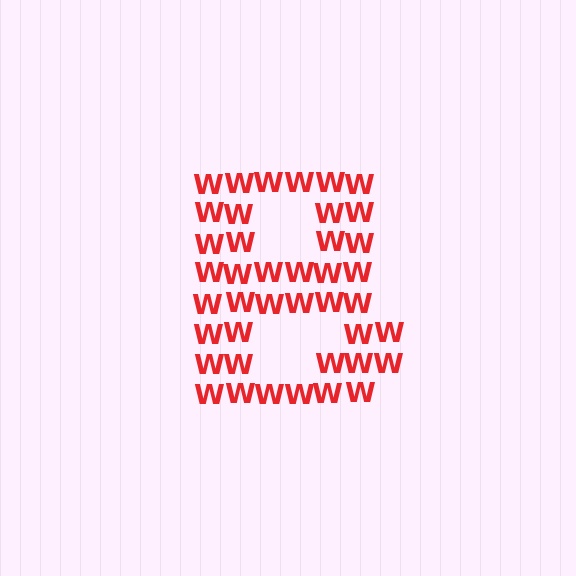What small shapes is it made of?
It is made of small letter W's.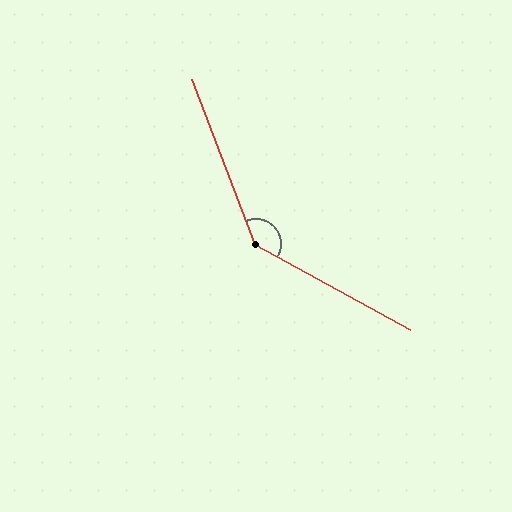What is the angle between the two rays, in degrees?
Approximately 140 degrees.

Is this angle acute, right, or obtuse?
It is obtuse.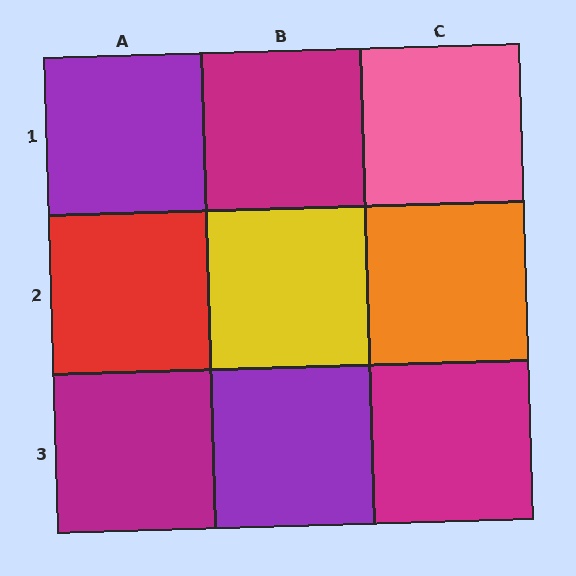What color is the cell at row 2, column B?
Yellow.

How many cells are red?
1 cell is red.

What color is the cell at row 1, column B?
Magenta.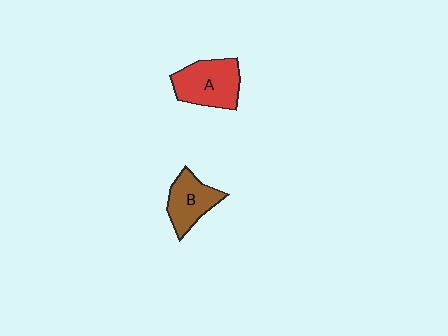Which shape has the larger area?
Shape A (red).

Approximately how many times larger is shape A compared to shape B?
Approximately 1.3 times.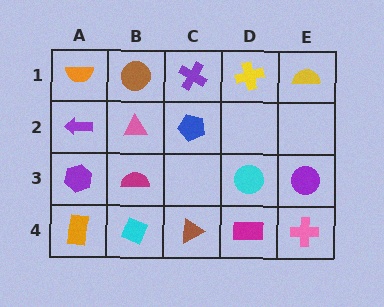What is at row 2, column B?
A pink triangle.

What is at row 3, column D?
A cyan circle.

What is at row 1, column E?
A yellow semicircle.